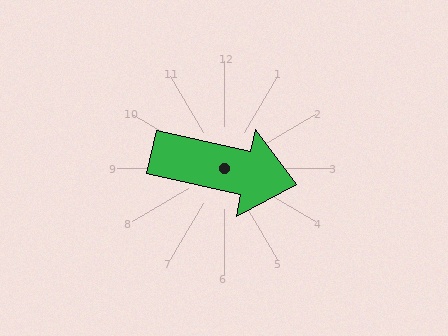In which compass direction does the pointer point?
East.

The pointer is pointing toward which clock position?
Roughly 3 o'clock.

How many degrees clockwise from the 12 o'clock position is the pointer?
Approximately 103 degrees.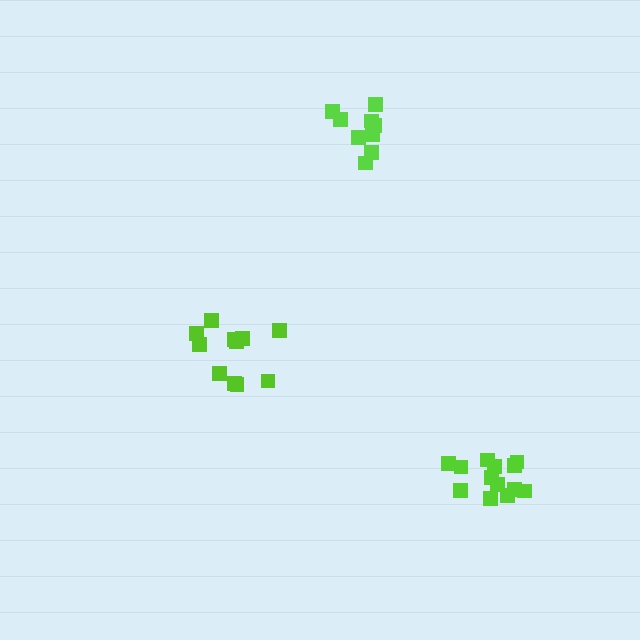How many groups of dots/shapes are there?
There are 3 groups.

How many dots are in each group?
Group 1: 11 dots, Group 2: 9 dots, Group 3: 13 dots (33 total).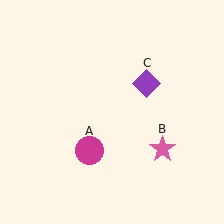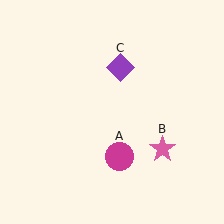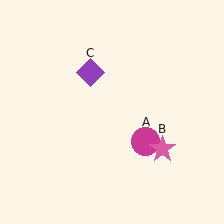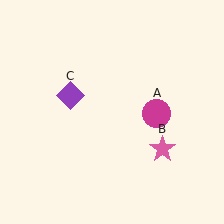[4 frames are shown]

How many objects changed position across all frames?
2 objects changed position: magenta circle (object A), purple diamond (object C).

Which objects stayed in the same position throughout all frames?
Pink star (object B) remained stationary.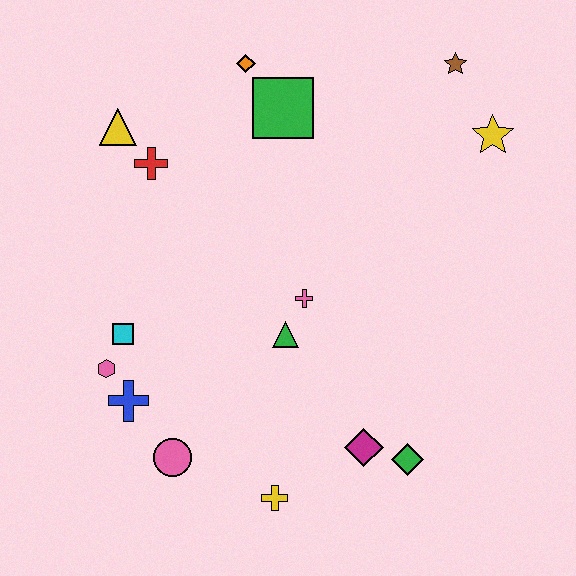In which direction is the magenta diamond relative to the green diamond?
The magenta diamond is to the left of the green diamond.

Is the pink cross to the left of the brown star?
Yes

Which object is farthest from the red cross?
The green diamond is farthest from the red cross.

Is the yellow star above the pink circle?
Yes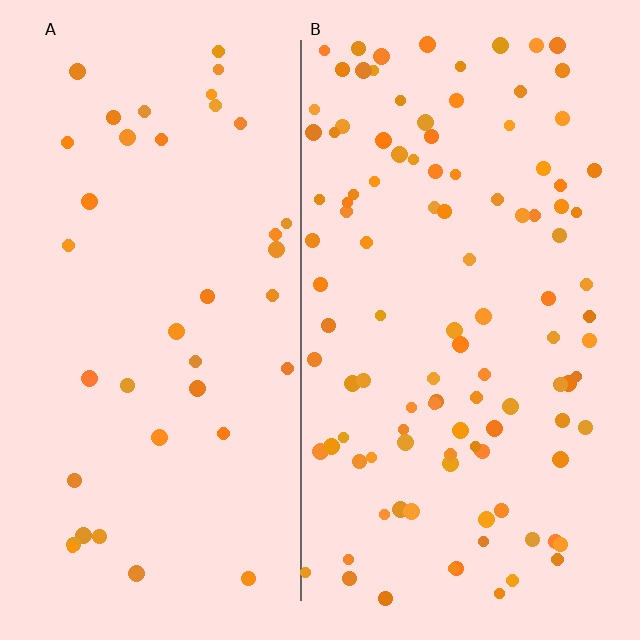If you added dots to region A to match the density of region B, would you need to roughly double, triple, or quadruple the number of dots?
Approximately triple.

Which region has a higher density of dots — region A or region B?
B (the right).